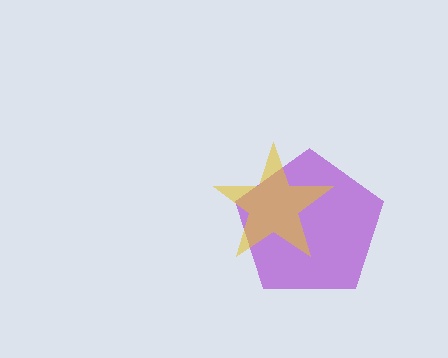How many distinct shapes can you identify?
There are 2 distinct shapes: a purple pentagon, a yellow star.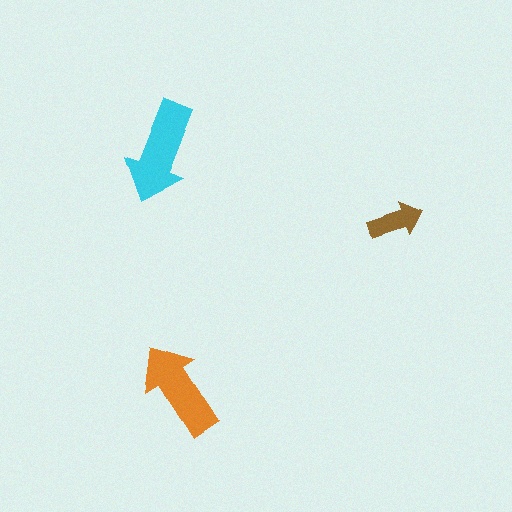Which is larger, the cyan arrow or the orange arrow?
The cyan one.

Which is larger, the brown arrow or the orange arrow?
The orange one.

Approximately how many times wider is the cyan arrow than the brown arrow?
About 2 times wider.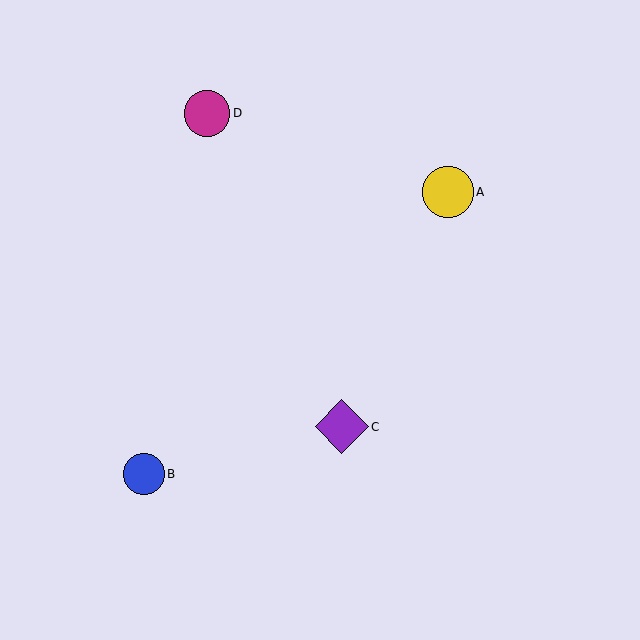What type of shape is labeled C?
Shape C is a purple diamond.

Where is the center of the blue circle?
The center of the blue circle is at (144, 474).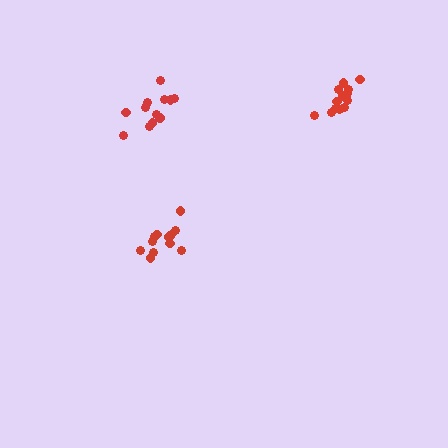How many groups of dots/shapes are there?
There are 3 groups.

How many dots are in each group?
Group 1: 12 dots, Group 2: 12 dots, Group 3: 14 dots (38 total).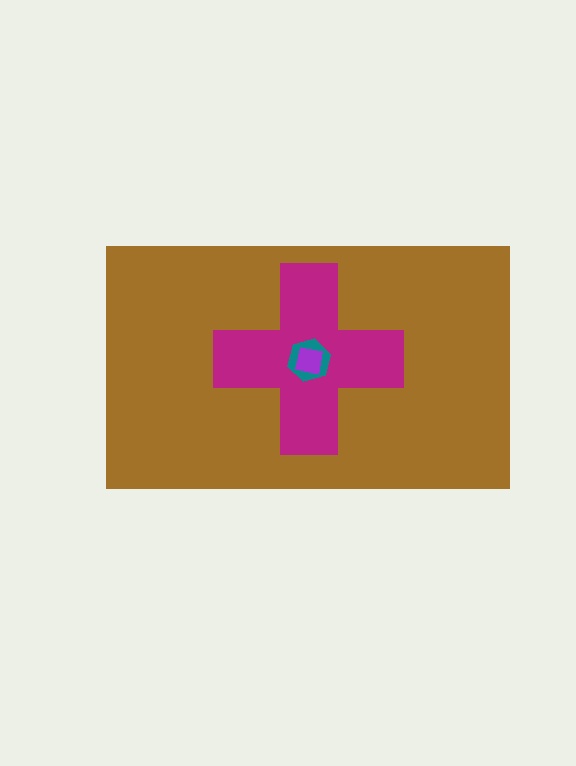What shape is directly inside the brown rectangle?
The magenta cross.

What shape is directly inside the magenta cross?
The teal hexagon.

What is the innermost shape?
The purple square.